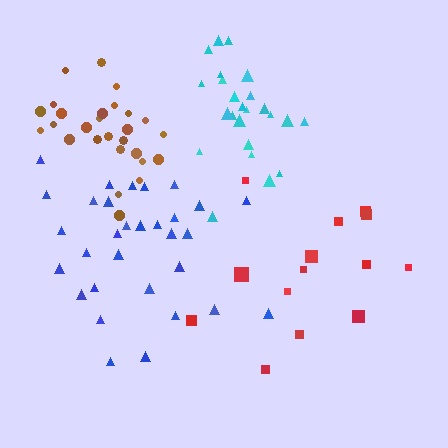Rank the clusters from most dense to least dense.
brown, cyan, blue, red.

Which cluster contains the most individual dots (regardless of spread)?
Blue (31).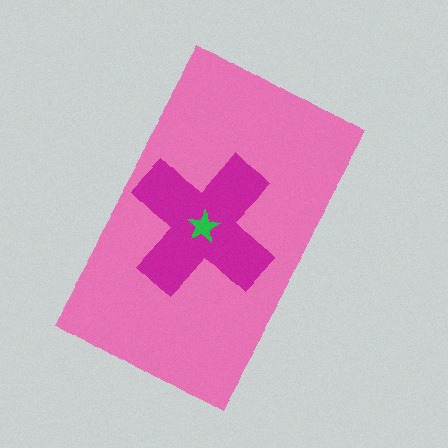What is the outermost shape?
The pink rectangle.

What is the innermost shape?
The green star.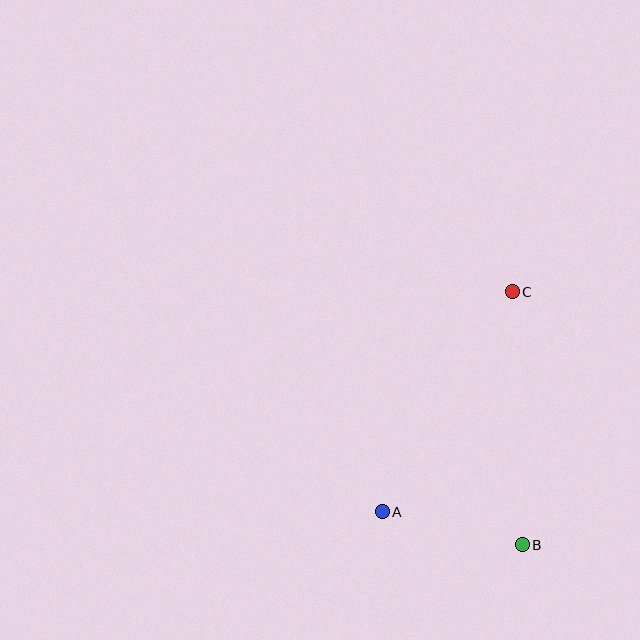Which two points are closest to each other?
Points A and B are closest to each other.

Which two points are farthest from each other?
Points A and C are farthest from each other.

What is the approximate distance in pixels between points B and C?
The distance between B and C is approximately 253 pixels.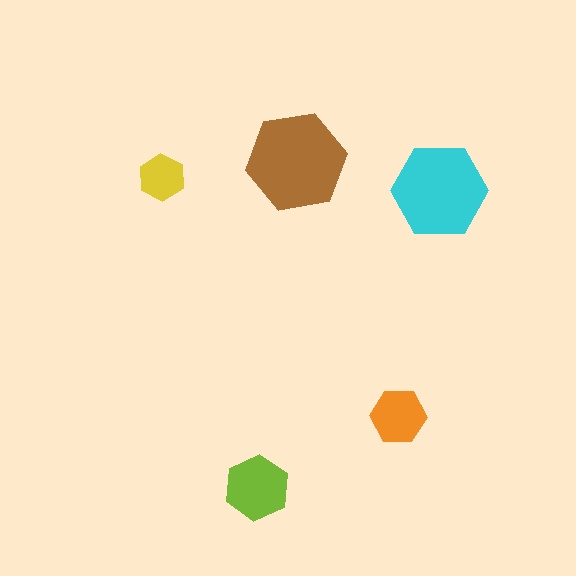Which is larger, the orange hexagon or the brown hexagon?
The brown one.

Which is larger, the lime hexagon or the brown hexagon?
The brown one.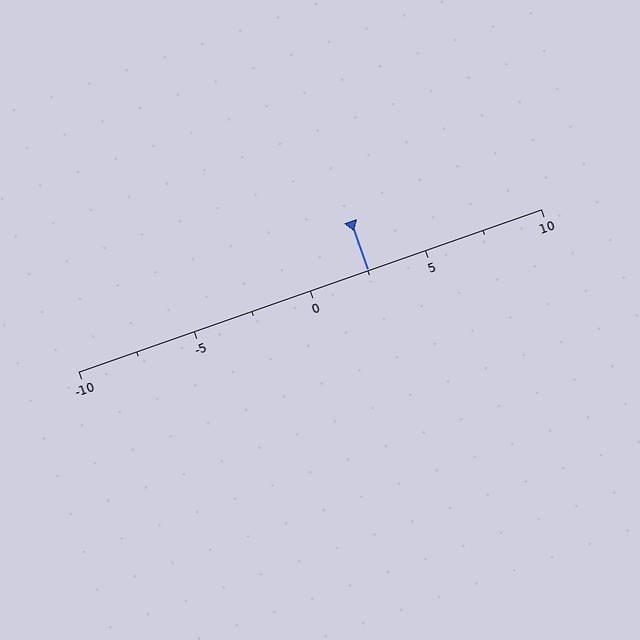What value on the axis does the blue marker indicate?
The marker indicates approximately 2.5.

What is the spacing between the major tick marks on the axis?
The major ticks are spaced 5 apart.